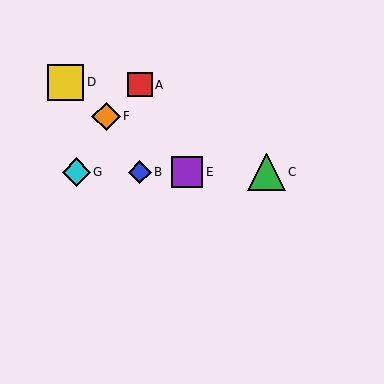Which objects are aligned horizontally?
Objects B, C, E, G are aligned horizontally.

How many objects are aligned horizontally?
4 objects (B, C, E, G) are aligned horizontally.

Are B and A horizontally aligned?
No, B is at y≈172 and A is at y≈85.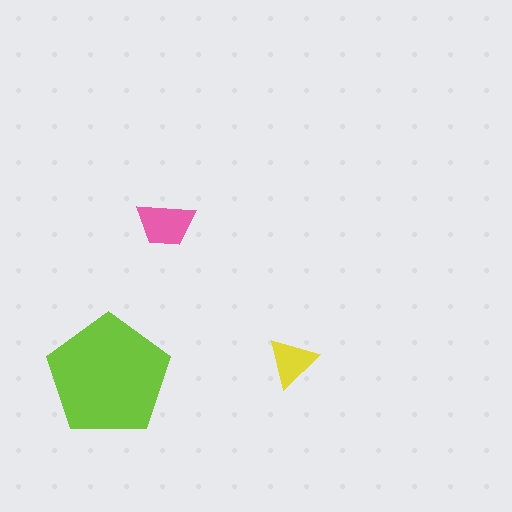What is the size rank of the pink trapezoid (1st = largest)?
2nd.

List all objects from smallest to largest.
The yellow triangle, the pink trapezoid, the lime pentagon.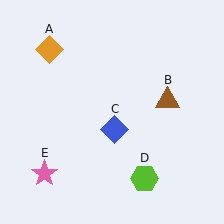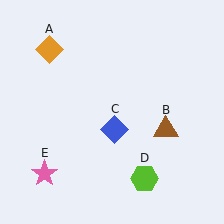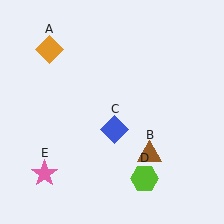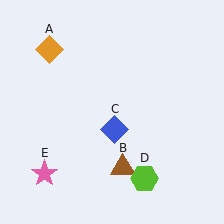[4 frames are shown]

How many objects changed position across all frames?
1 object changed position: brown triangle (object B).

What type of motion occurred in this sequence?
The brown triangle (object B) rotated clockwise around the center of the scene.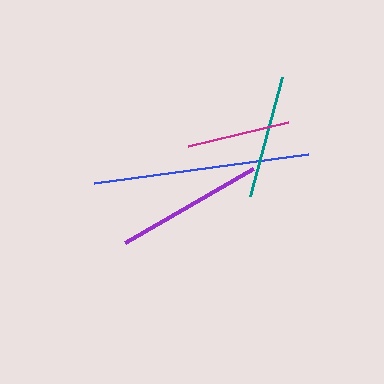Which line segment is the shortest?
The magenta line is the shortest at approximately 103 pixels.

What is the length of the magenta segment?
The magenta segment is approximately 103 pixels long.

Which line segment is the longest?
The blue line is the longest at approximately 216 pixels.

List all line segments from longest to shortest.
From longest to shortest: blue, purple, teal, magenta.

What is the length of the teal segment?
The teal segment is approximately 123 pixels long.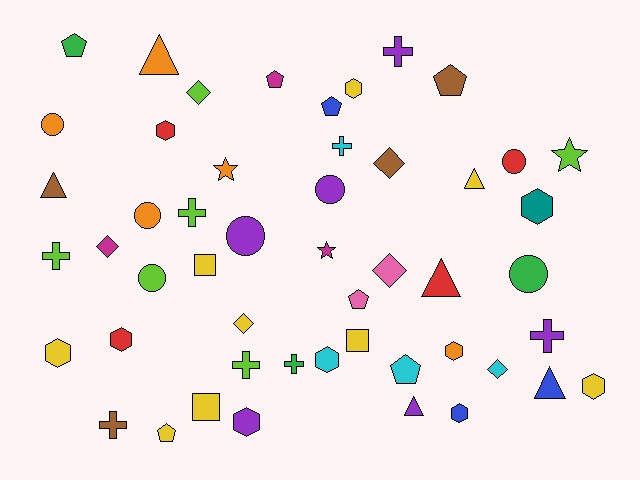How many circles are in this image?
There are 7 circles.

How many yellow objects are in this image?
There are 9 yellow objects.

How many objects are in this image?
There are 50 objects.